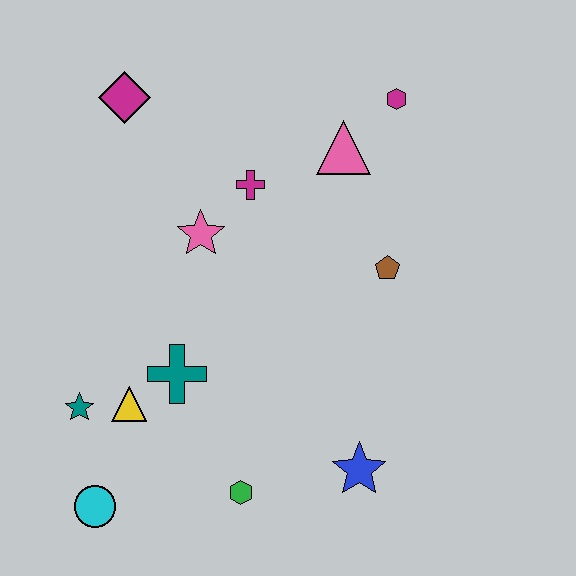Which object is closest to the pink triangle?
The magenta hexagon is closest to the pink triangle.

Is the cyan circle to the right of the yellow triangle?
No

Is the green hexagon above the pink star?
No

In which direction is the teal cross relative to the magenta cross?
The teal cross is below the magenta cross.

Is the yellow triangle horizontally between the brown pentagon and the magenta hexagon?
No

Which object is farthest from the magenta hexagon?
The cyan circle is farthest from the magenta hexagon.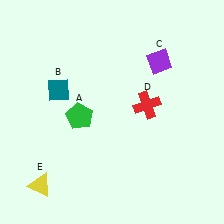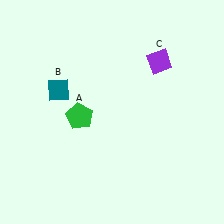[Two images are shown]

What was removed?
The yellow triangle (E), the red cross (D) were removed in Image 2.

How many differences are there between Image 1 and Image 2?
There are 2 differences between the two images.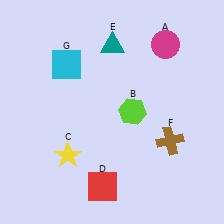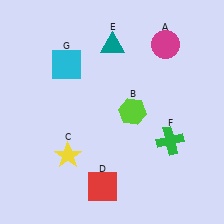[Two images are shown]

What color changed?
The cross (F) changed from brown in Image 1 to green in Image 2.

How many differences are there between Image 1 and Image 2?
There is 1 difference between the two images.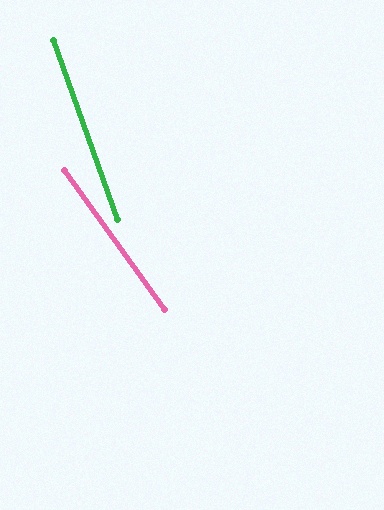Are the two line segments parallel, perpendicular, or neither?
Neither parallel nor perpendicular — they differ by about 16°.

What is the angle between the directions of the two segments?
Approximately 16 degrees.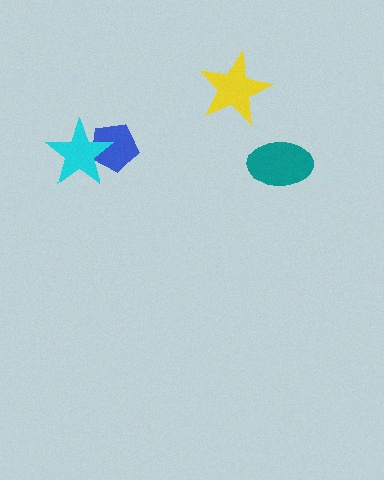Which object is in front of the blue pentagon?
The cyan star is in front of the blue pentagon.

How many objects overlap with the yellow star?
0 objects overlap with the yellow star.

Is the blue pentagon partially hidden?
Yes, it is partially covered by another shape.